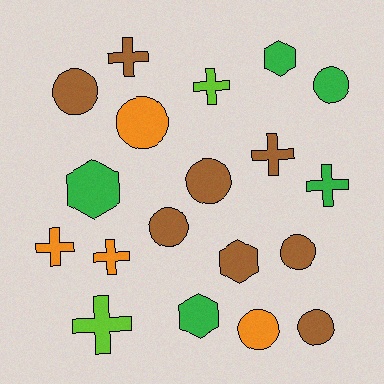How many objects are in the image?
There are 19 objects.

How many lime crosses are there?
There are 2 lime crosses.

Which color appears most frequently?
Brown, with 8 objects.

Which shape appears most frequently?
Circle, with 8 objects.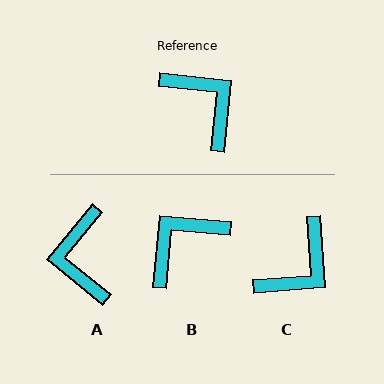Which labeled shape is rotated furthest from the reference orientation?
A, about 146 degrees away.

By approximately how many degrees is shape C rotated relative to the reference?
Approximately 80 degrees clockwise.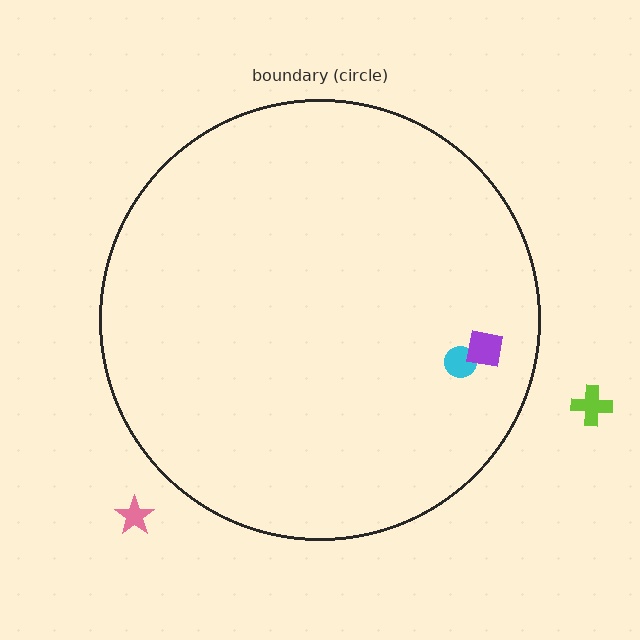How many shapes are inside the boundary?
2 inside, 2 outside.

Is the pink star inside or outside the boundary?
Outside.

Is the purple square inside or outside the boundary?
Inside.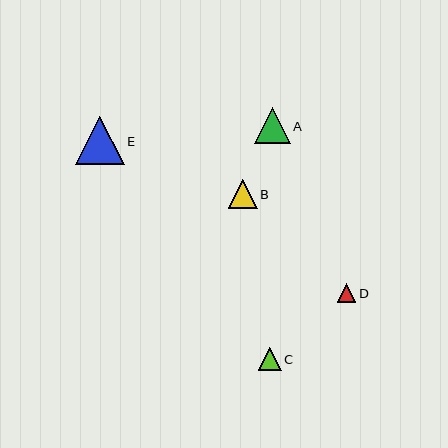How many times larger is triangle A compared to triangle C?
Triangle A is approximately 1.5 times the size of triangle C.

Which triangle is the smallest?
Triangle D is the smallest with a size of approximately 19 pixels.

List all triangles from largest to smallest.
From largest to smallest: E, A, B, C, D.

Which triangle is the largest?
Triangle E is the largest with a size of approximately 48 pixels.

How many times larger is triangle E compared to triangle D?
Triangle E is approximately 2.5 times the size of triangle D.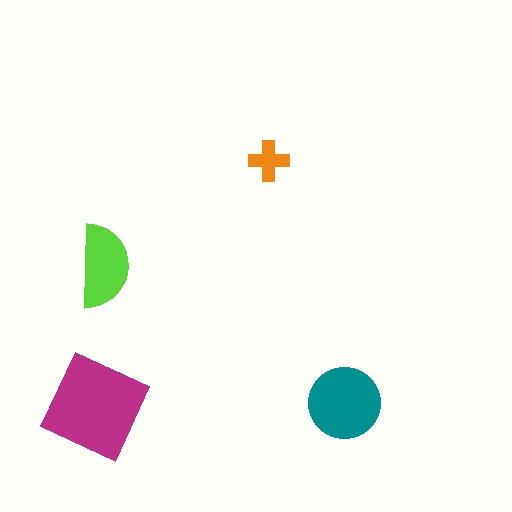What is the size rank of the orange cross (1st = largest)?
4th.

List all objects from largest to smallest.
The magenta square, the teal circle, the lime semicircle, the orange cross.